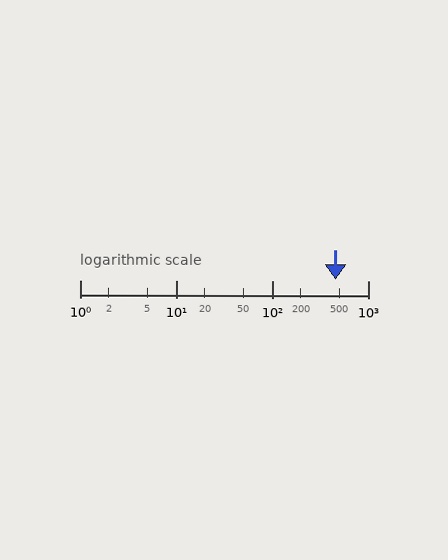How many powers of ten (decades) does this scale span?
The scale spans 3 decades, from 1 to 1000.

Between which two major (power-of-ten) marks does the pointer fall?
The pointer is between 100 and 1000.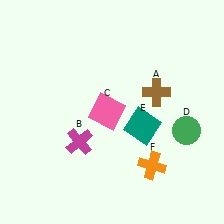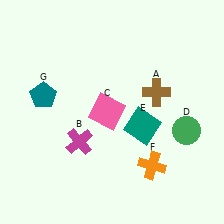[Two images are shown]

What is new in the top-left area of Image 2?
A teal pentagon (G) was added in the top-left area of Image 2.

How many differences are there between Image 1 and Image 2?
There is 1 difference between the two images.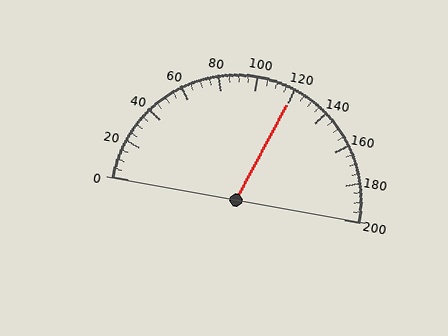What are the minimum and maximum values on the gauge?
The gauge ranges from 0 to 200.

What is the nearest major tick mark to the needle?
The nearest major tick mark is 120.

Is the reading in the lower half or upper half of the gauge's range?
The reading is in the upper half of the range (0 to 200).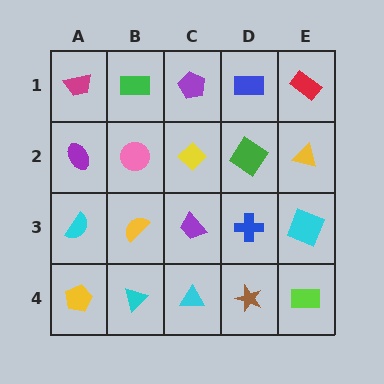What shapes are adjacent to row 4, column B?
A yellow semicircle (row 3, column B), a yellow pentagon (row 4, column A), a cyan triangle (row 4, column C).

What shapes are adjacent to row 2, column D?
A blue rectangle (row 1, column D), a blue cross (row 3, column D), a yellow diamond (row 2, column C), a yellow triangle (row 2, column E).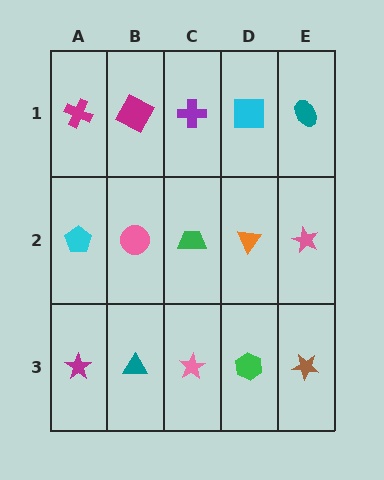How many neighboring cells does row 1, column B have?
3.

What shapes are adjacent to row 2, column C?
A purple cross (row 1, column C), a pink star (row 3, column C), a pink circle (row 2, column B), an orange triangle (row 2, column D).